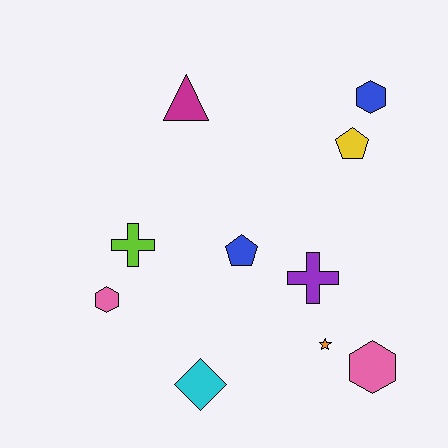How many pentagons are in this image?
There are 2 pentagons.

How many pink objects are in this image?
There are 2 pink objects.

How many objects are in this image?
There are 10 objects.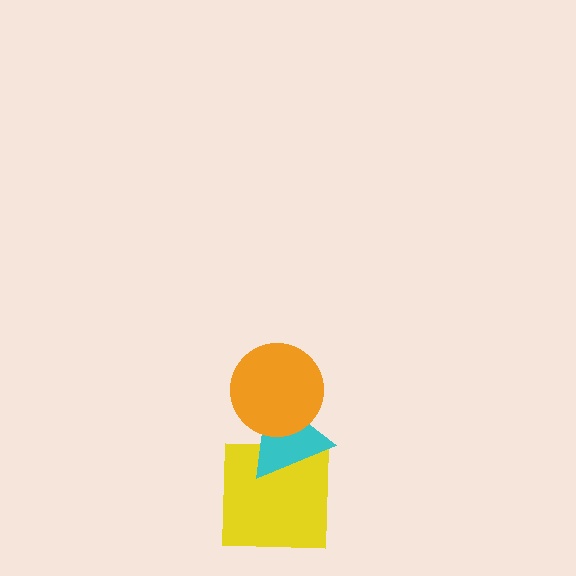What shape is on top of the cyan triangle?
The orange circle is on top of the cyan triangle.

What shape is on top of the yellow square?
The cyan triangle is on top of the yellow square.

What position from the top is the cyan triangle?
The cyan triangle is 2nd from the top.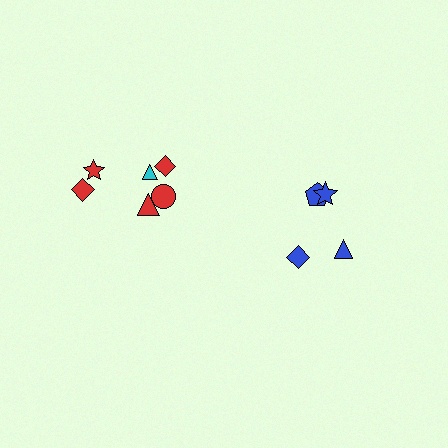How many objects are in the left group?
There are 6 objects.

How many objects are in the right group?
There are 4 objects.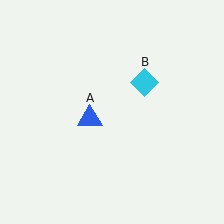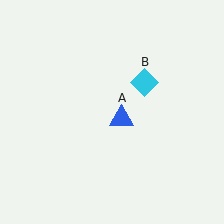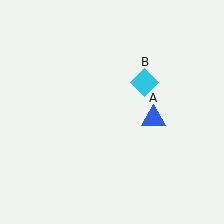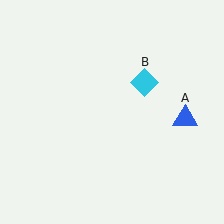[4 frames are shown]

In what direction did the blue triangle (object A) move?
The blue triangle (object A) moved right.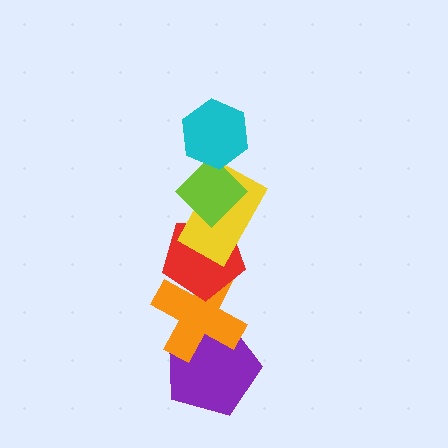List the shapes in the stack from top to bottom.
From top to bottom: the cyan hexagon, the lime diamond, the yellow rectangle, the red pentagon, the orange cross, the purple pentagon.